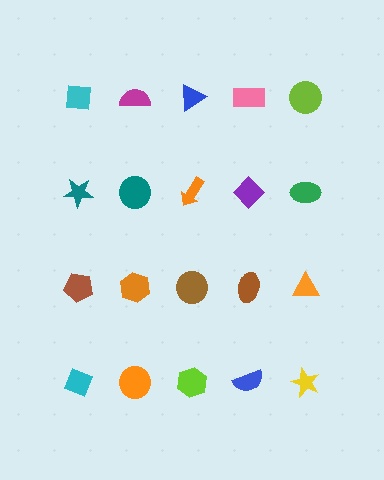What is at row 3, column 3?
A brown circle.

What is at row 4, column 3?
A lime hexagon.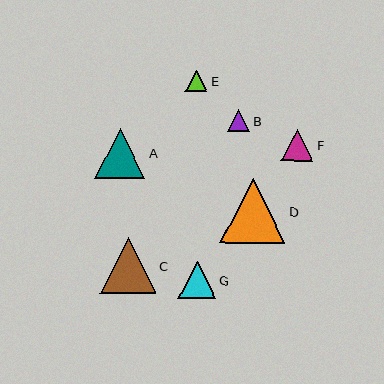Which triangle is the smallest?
Triangle E is the smallest with a size of approximately 22 pixels.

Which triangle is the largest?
Triangle D is the largest with a size of approximately 65 pixels.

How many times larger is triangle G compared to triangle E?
Triangle G is approximately 1.7 times the size of triangle E.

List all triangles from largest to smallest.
From largest to smallest: D, C, A, G, F, B, E.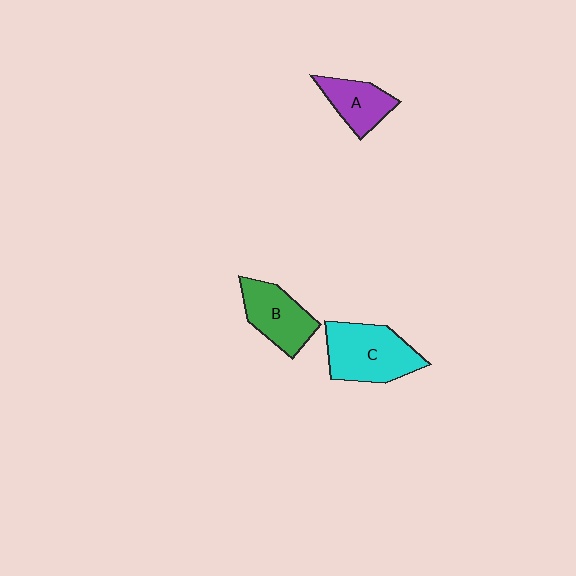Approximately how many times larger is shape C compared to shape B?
Approximately 1.3 times.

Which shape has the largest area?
Shape C (cyan).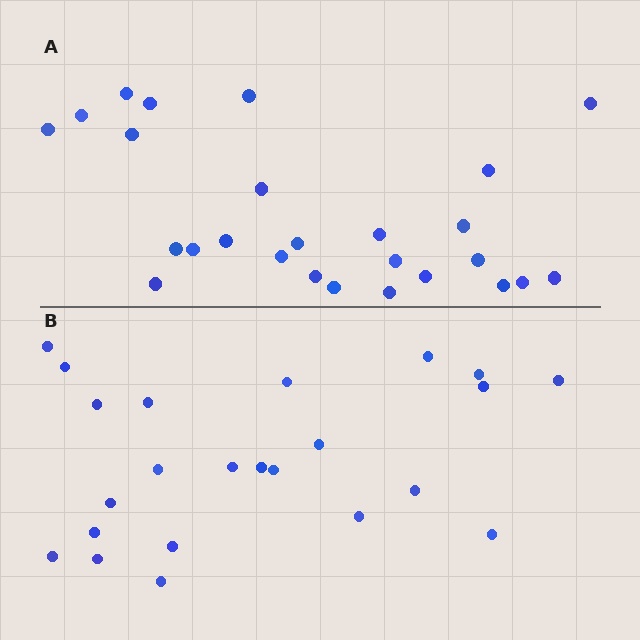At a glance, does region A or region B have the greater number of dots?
Region A (the top region) has more dots.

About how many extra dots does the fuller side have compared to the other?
Region A has just a few more — roughly 2 or 3 more dots than region B.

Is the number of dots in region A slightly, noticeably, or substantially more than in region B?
Region A has only slightly more — the two regions are fairly close. The ratio is roughly 1.1 to 1.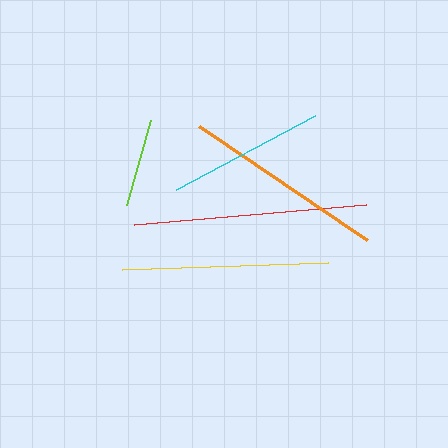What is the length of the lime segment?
The lime segment is approximately 88 pixels long.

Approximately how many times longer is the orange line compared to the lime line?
The orange line is approximately 2.3 times the length of the lime line.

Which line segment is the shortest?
The lime line is the shortest at approximately 88 pixels.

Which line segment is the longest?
The red line is the longest at approximately 234 pixels.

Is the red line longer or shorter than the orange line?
The red line is longer than the orange line.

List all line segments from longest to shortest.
From longest to shortest: red, yellow, orange, cyan, lime.